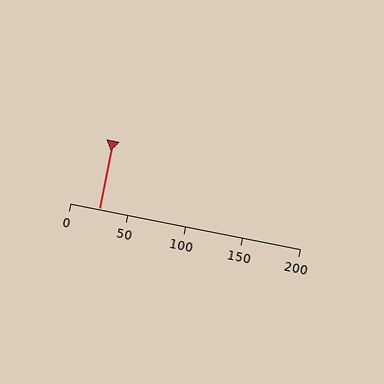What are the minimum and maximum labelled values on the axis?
The axis runs from 0 to 200.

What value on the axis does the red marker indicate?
The marker indicates approximately 25.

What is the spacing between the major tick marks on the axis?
The major ticks are spaced 50 apart.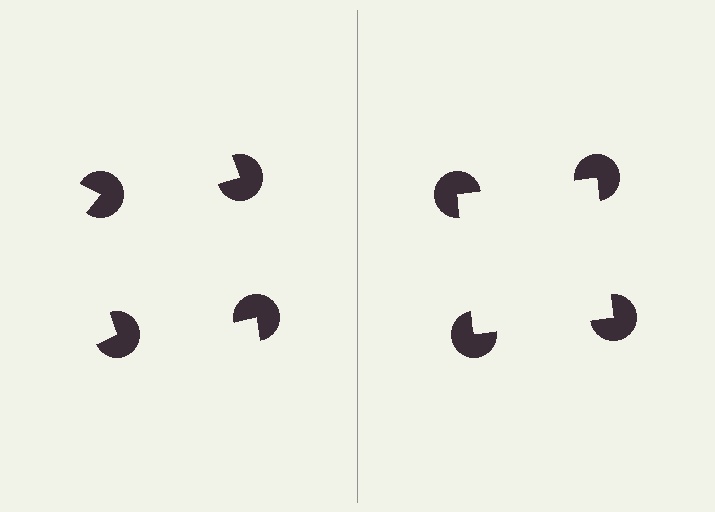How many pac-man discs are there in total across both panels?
8 — 4 on each side.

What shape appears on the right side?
An illusory square.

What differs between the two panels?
The pac-man discs are positioned identically on both sides; only the wedge orientations differ. On the right they align to a square; on the left they are misaligned.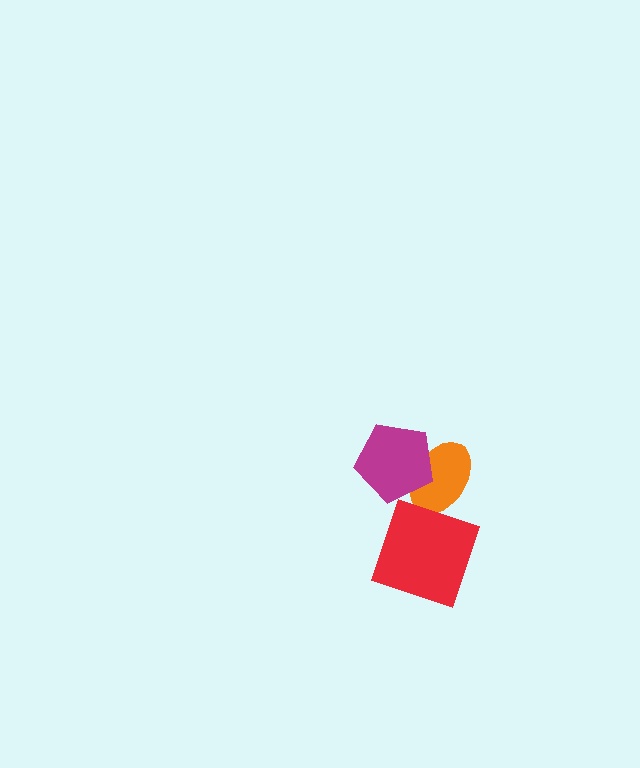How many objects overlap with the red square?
0 objects overlap with the red square.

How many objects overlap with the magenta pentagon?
1 object overlaps with the magenta pentagon.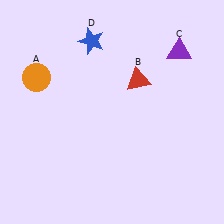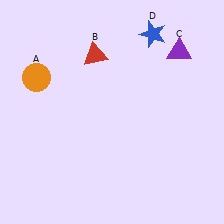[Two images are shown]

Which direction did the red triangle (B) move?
The red triangle (B) moved left.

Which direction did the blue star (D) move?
The blue star (D) moved right.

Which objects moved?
The objects that moved are: the red triangle (B), the blue star (D).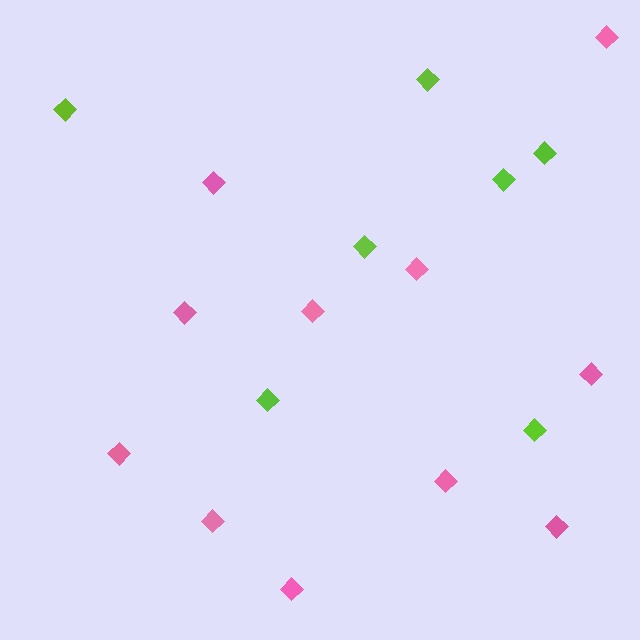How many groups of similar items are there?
There are 2 groups: one group of pink diamonds (11) and one group of lime diamonds (7).